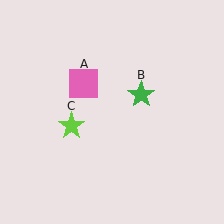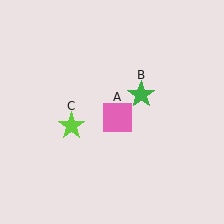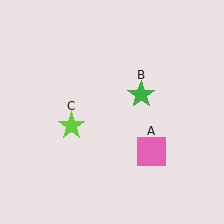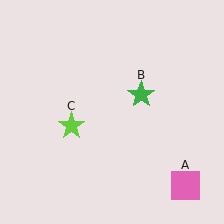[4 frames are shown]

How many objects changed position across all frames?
1 object changed position: pink square (object A).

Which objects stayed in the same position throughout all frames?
Green star (object B) and lime star (object C) remained stationary.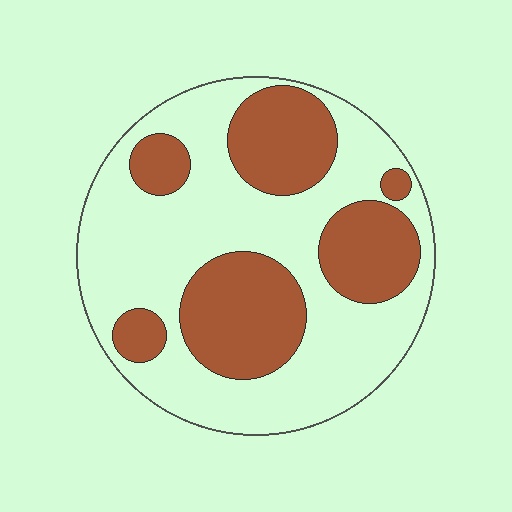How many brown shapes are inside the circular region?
6.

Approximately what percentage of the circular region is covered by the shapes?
Approximately 35%.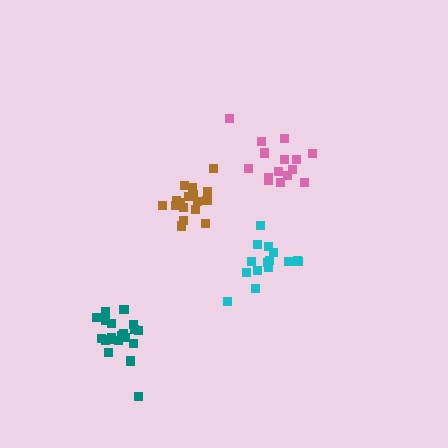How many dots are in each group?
Group 1: 15 dots, Group 2: 20 dots, Group 3: 17 dots, Group 4: 16 dots (68 total).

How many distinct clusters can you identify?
There are 4 distinct clusters.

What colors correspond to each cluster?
The clusters are colored: cyan, teal, brown, pink.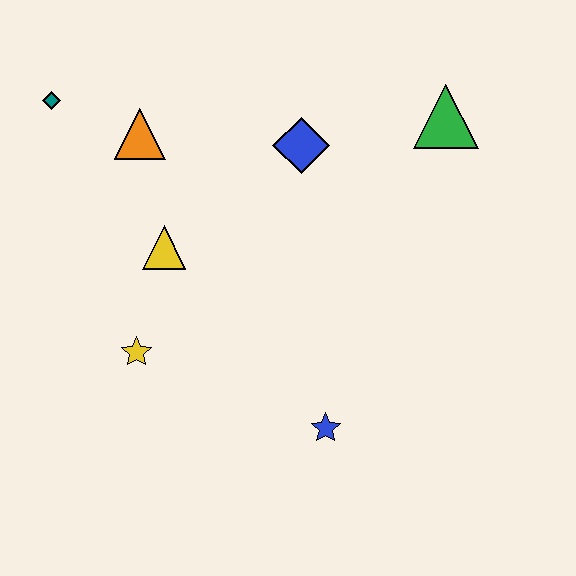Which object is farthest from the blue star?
The teal diamond is farthest from the blue star.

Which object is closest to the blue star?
The yellow star is closest to the blue star.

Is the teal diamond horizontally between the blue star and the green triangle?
No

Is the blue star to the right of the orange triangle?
Yes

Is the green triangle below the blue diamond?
No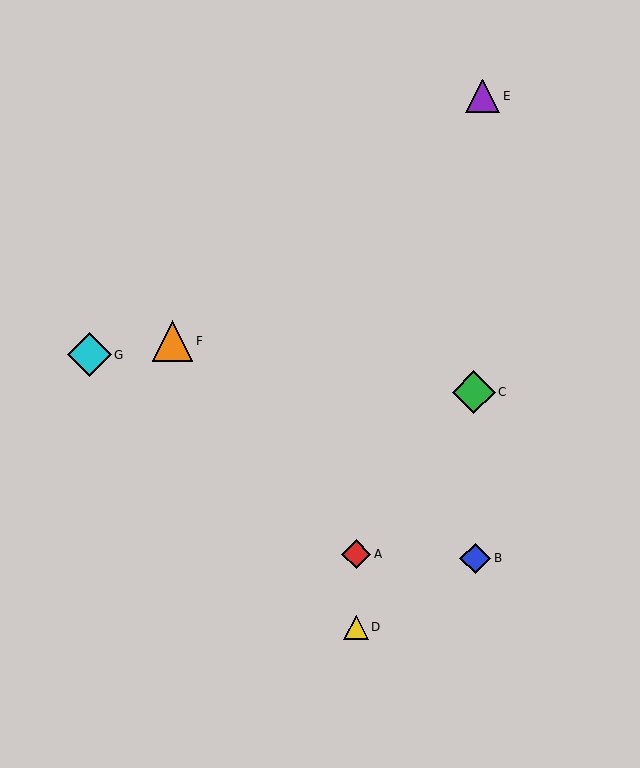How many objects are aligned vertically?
2 objects (A, D) are aligned vertically.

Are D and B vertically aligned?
No, D is at x≈356 and B is at x≈475.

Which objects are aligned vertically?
Objects A, D are aligned vertically.